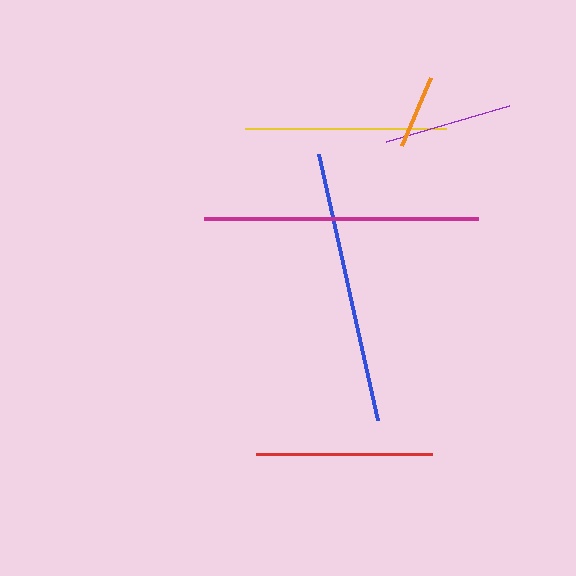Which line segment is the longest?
The magenta line is the longest at approximately 275 pixels.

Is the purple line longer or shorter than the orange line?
The purple line is longer than the orange line.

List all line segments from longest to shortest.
From longest to shortest: magenta, blue, yellow, red, purple, orange.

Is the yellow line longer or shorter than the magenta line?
The magenta line is longer than the yellow line.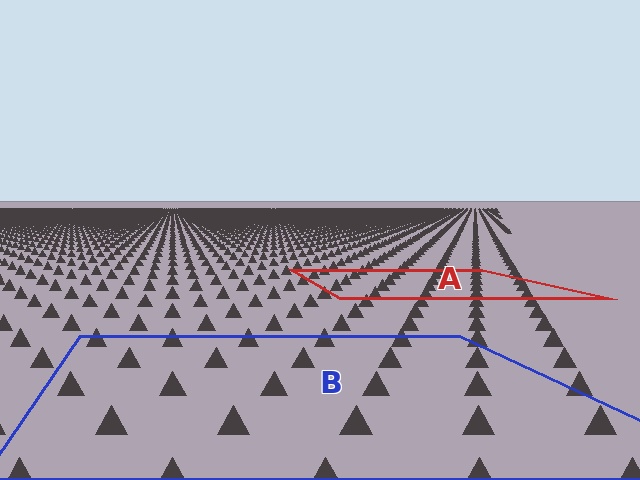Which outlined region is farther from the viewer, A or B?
Region A is farther from the viewer — the texture elements inside it appear smaller and more densely packed.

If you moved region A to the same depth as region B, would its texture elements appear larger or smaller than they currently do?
They would appear larger. At a closer depth, the same texture elements are projected at a bigger on-screen size.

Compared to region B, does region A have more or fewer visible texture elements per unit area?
Region A has more texture elements per unit area — they are packed more densely because it is farther away.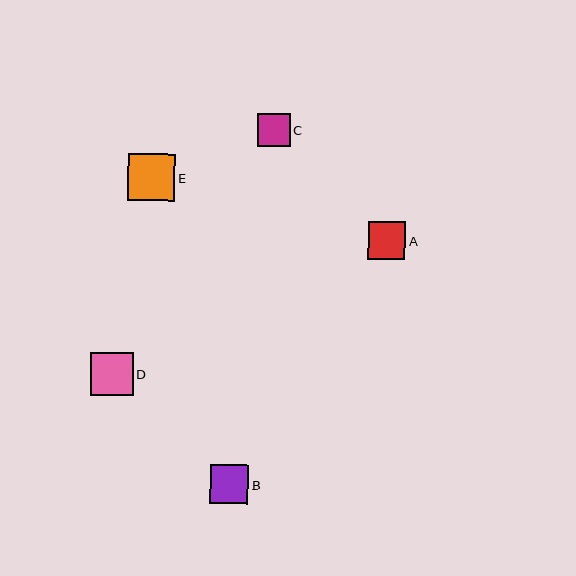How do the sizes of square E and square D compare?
Square E and square D are approximately the same size.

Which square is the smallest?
Square C is the smallest with a size of approximately 33 pixels.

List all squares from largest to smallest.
From largest to smallest: E, D, B, A, C.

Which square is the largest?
Square E is the largest with a size of approximately 47 pixels.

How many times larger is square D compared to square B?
Square D is approximately 1.1 times the size of square B.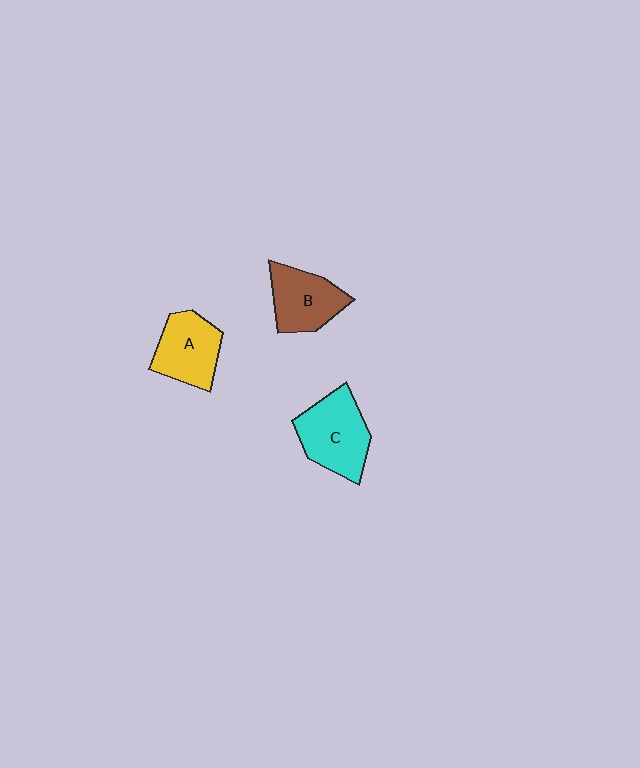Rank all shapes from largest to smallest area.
From largest to smallest: C (cyan), A (yellow), B (brown).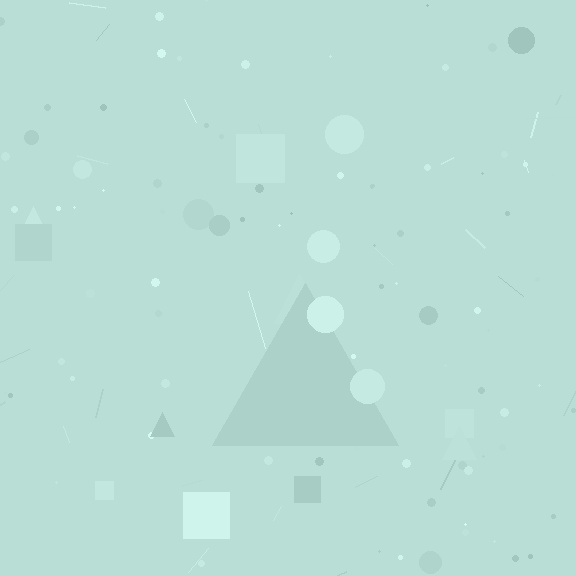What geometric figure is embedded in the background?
A triangle is embedded in the background.